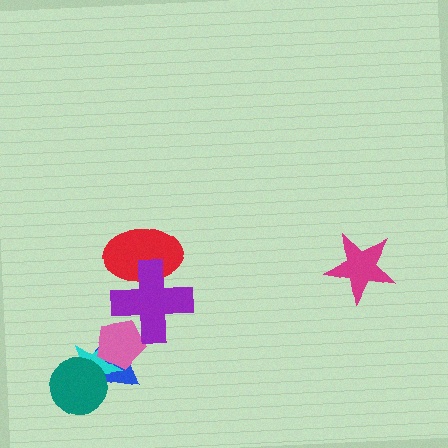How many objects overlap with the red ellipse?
1 object overlaps with the red ellipse.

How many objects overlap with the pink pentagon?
3 objects overlap with the pink pentagon.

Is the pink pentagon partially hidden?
Yes, it is partially covered by another shape.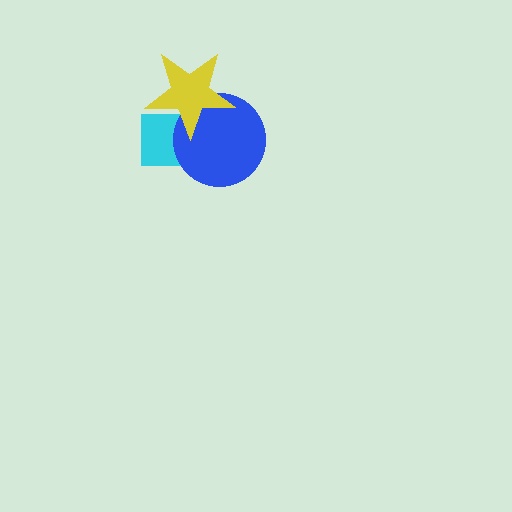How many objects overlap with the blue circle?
2 objects overlap with the blue circle.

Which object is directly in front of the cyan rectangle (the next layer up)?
The blue circle is directly in front of the cyan rectangle.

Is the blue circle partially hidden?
Yes, it is partially covered by another shape.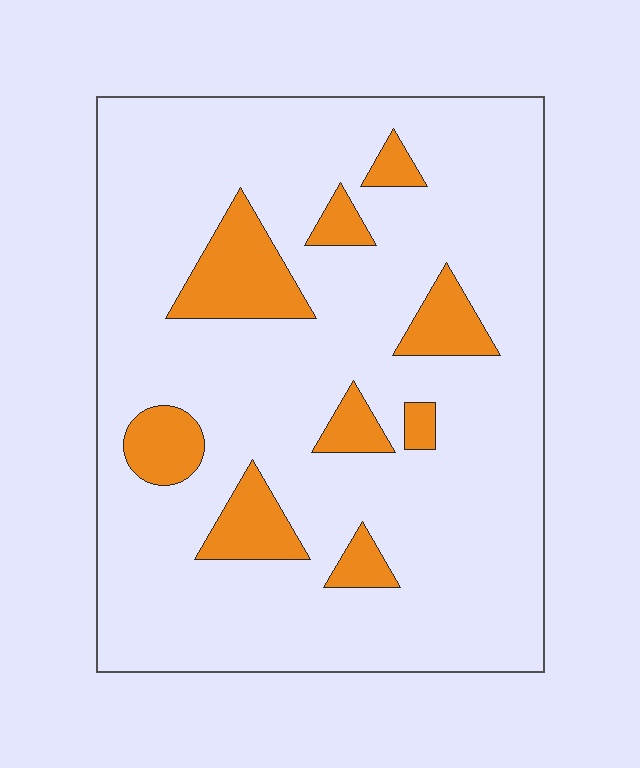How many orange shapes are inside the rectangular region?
9.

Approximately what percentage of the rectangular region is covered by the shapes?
Approximately 15%.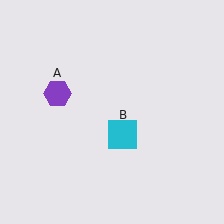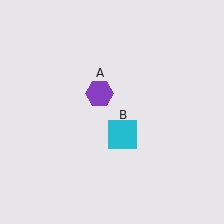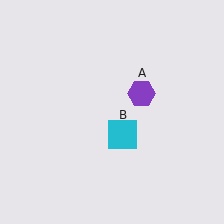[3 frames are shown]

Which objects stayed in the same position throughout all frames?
Cyan square (object B) remained stationary.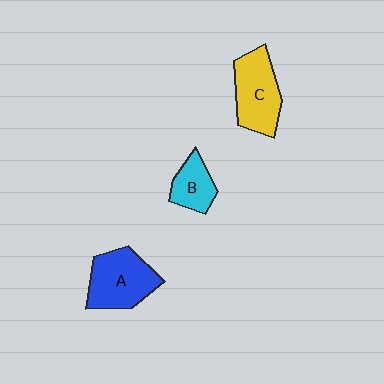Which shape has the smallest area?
Shape B (cyan).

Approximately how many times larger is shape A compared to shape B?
Approximately 1.8 times.